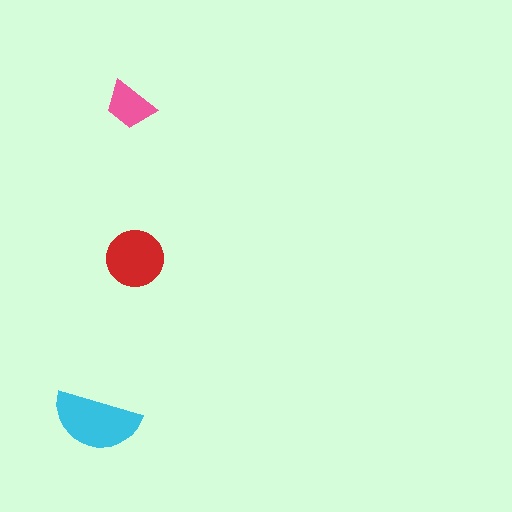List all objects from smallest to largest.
The pink trapezoid, the red circle, the cyan semicircle.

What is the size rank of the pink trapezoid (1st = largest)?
3rd.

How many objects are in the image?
There are 3 objects in the image.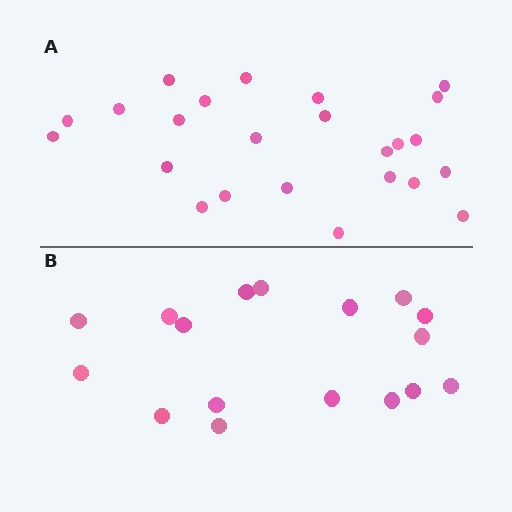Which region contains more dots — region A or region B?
Region A (the top region) has more dots.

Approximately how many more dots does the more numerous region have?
Region A has roughly 8 or so more dots than region B.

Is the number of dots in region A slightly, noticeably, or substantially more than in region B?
Region A has noticeably more, but not dramatically so. The ratio is roughly 1.4 to 1.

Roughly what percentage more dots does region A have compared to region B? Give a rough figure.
About 40% more.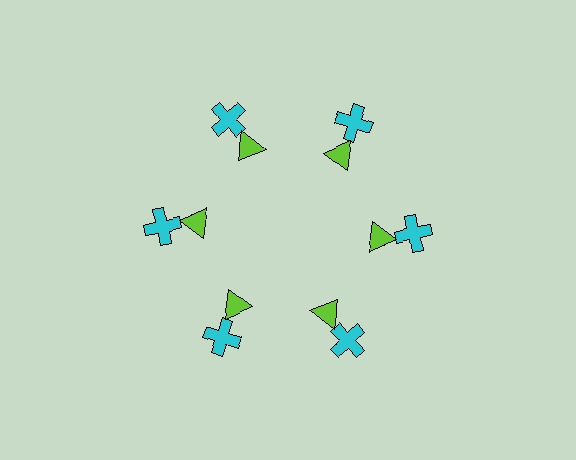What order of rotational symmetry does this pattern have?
This pattern has 6-fold rotational symmetry.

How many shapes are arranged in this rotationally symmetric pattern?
There are 12 shapes, arranged in 6 groups of 2.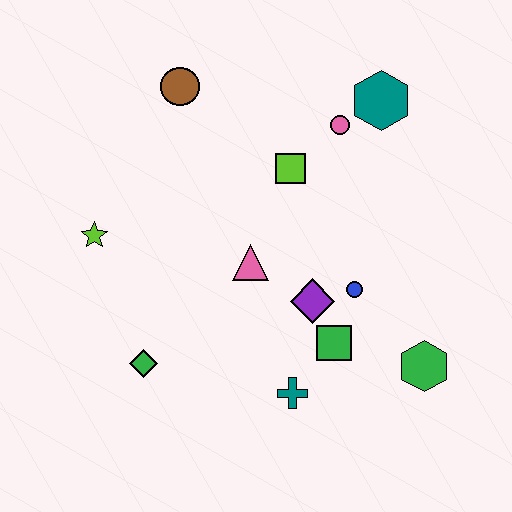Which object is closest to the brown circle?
The lime square is closest to the brown circle.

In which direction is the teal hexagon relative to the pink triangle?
The teal hexagon is above the pink triangle.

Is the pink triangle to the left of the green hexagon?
Yes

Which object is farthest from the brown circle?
The green hexagon is farthest from the brown circle.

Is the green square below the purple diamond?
Yes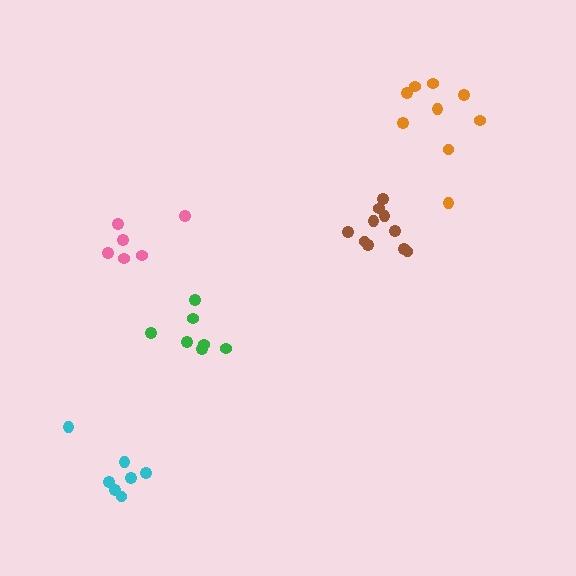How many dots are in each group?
Group 1: 10 dots, Group 2: 7 dots, Group 3: 9 dots, Group 4: 7 dots, Group 5: 6 dots (39 total).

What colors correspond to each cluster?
The clusters are colored: brown, cyan, orange, green, pink.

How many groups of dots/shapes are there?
There are 5 groups.